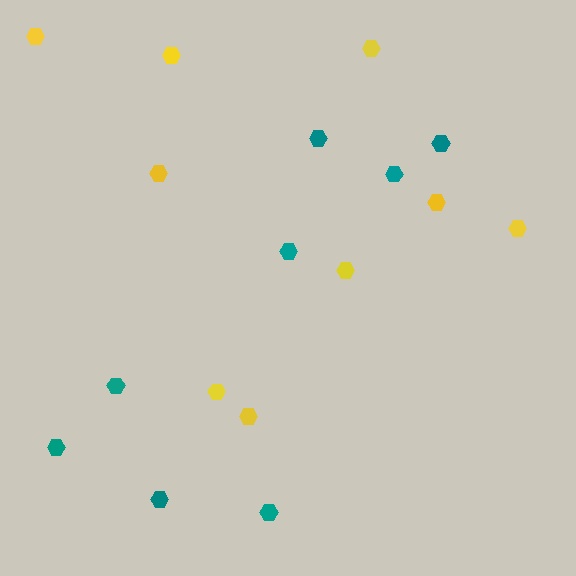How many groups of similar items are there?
There are 2 groups: one group of teal hexagons (8) and one group of yellow hexagons (9).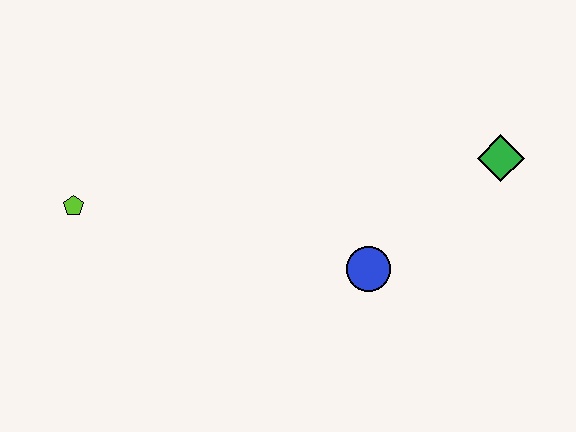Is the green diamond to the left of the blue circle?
No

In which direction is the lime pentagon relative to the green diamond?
The lime pentagon is to the left of the green diamond.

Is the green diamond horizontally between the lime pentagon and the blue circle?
No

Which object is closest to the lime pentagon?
The blue circle is closest to the lime pentagon.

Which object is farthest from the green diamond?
The lime pentagon is farthest from the green diamond.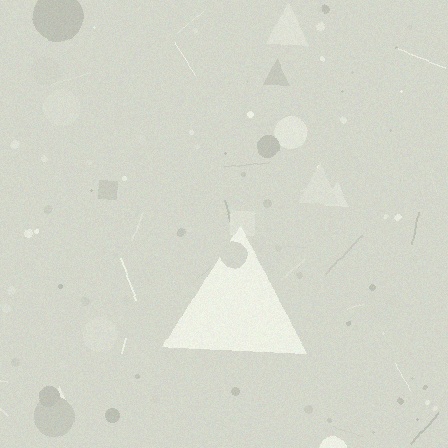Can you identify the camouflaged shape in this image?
The camouflaged shape is a triangle.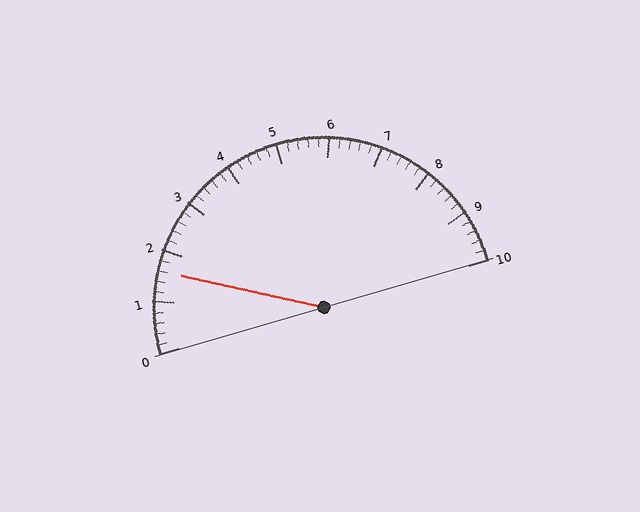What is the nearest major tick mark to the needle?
The nearest major tick mark is 2.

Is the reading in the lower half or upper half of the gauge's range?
The reading is in the lower half of the range (0 to 10).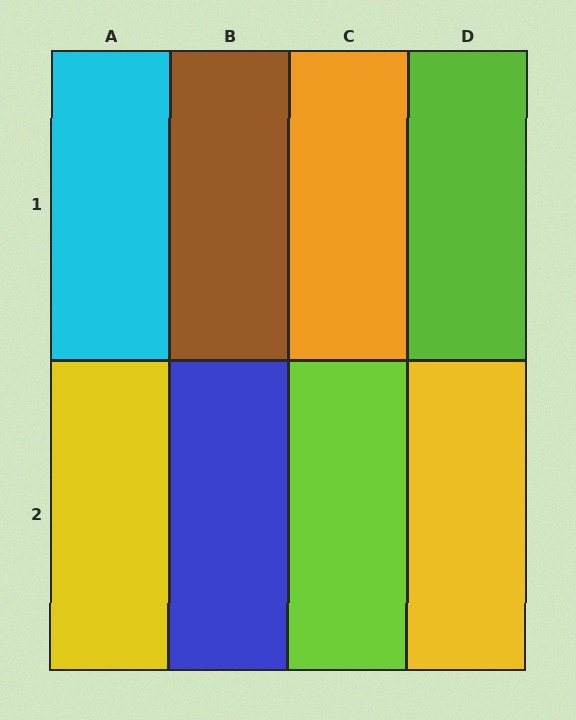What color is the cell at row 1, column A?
Cyan.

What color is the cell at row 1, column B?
Brown.